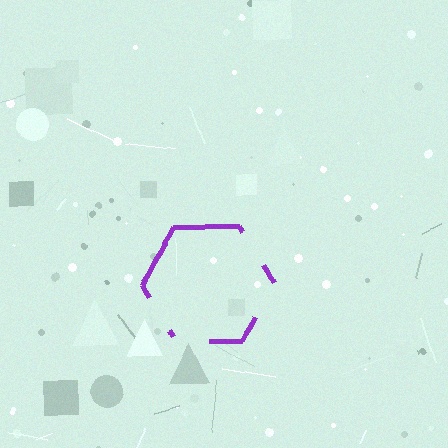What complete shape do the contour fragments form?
The contour fragments form a hexagon.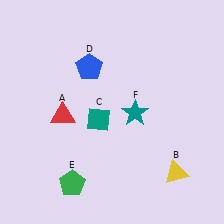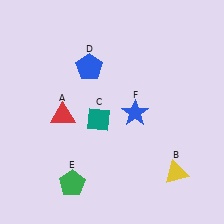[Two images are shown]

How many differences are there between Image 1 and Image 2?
There is 1 difference between the two images.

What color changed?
The star (F) changed from teal in Image 1 to blue in Image 2.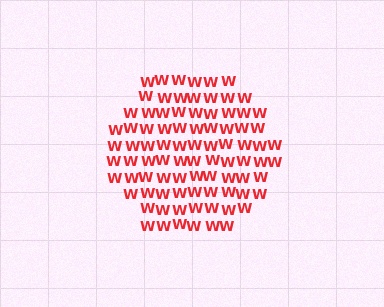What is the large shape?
The large shape is a hexagon.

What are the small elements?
The small elements are letter W's.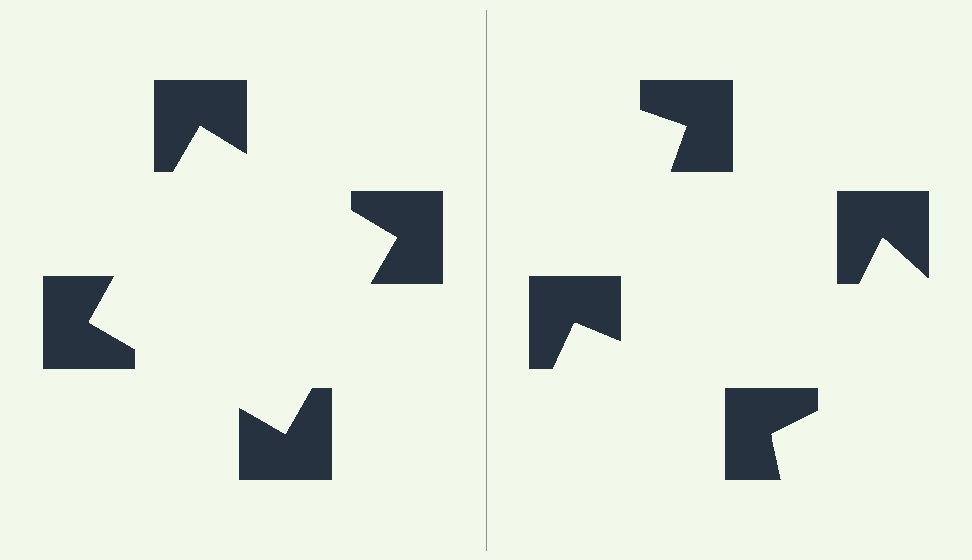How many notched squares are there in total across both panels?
8 — 4 on each side.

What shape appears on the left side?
An illusory square.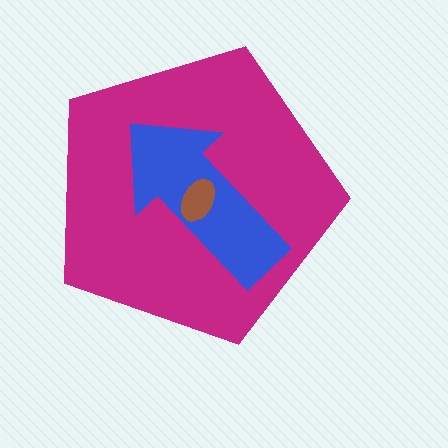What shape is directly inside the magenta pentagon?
The blue arrow.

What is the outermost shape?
The magenta pentagon.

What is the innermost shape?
The brown ellipse.